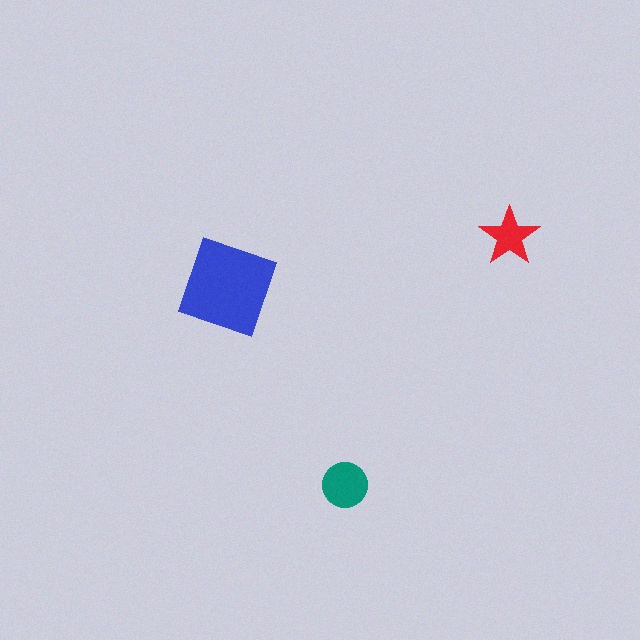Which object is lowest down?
The teal circle is bottommost.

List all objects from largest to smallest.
The blue square, the teal circle, the red star.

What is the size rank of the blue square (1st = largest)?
1st.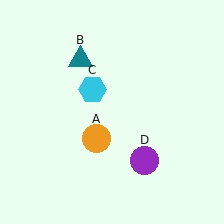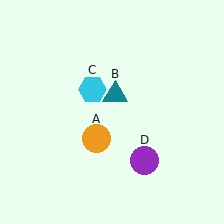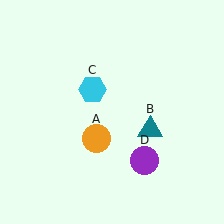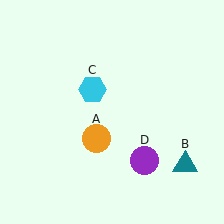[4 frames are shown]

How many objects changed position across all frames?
1 object changed position: teal triangle (object B).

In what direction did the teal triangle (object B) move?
The teal triangle (object B) moved down and to the right.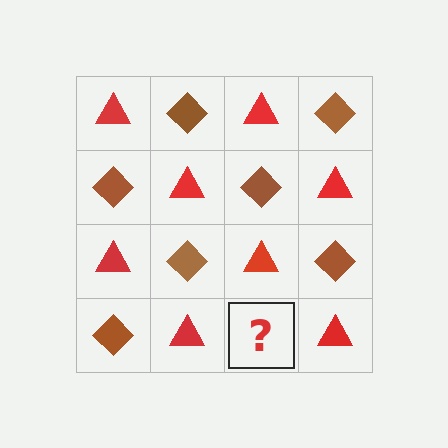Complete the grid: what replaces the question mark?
The question mark should be replaced with a brown diamond.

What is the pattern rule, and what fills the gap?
The rule is that it alternates red triangle and brown diamond in a checkerboard pattern. The gap should be filled with a brown diamond.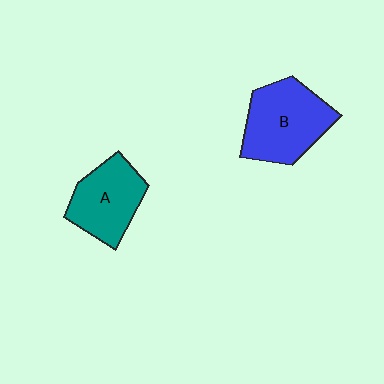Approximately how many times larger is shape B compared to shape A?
Approximately 1.2 times.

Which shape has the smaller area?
Shape A (teal).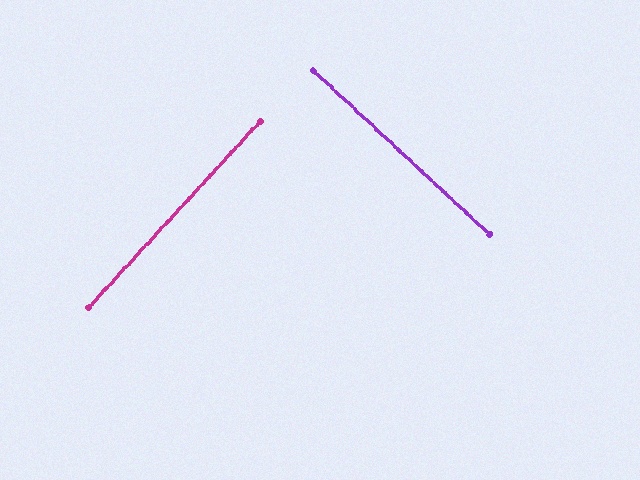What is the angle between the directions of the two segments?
Approximately 90 degrees.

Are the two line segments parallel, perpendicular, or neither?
Perpendicular — they meet at approximately 90°.